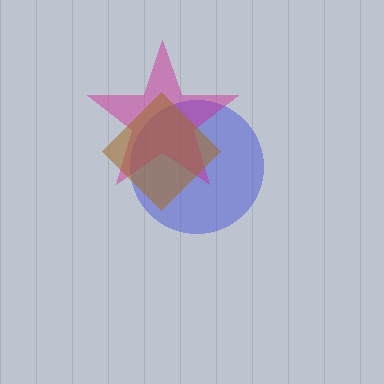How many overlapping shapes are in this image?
There are 3 overlapping shapes in the image.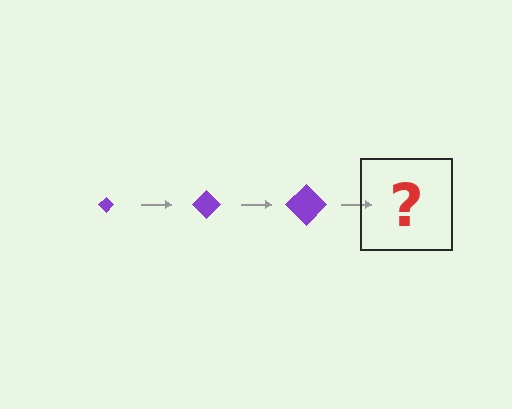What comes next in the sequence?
The next element should be a purple diamond, larger than the previous one.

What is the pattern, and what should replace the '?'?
The pattern is that the diamond gets progressively larger each step. The '?' should be a purple diamond, larger than the previous one.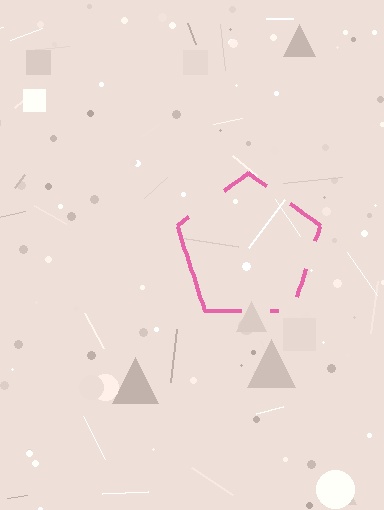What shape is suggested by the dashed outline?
The dashed outline suggests a pentagon.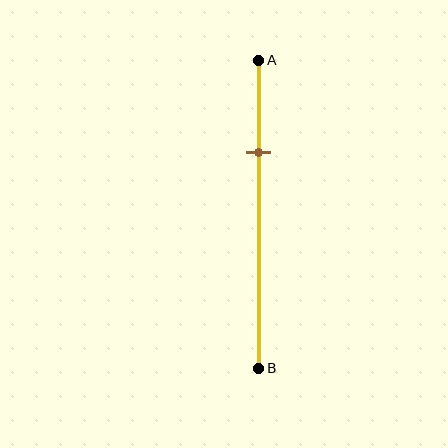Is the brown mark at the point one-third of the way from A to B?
No, the mark is at about 30% from A, not at the 33% one-third point.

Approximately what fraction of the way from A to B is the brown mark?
The brown mark is approximately 30% of the way from A to B.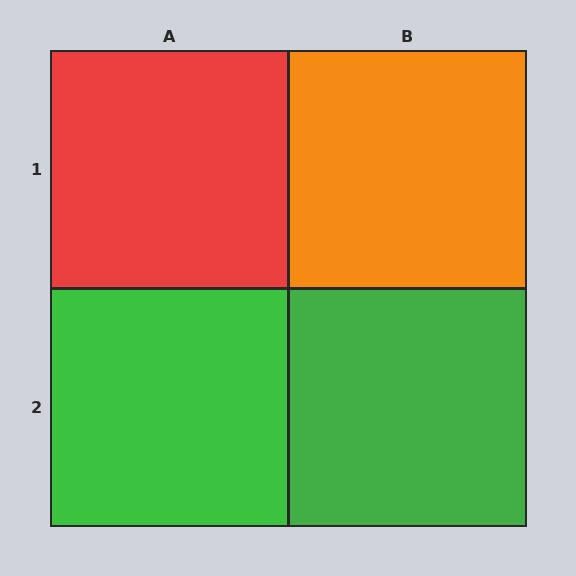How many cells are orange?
1 cell is orange.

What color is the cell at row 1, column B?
Orange.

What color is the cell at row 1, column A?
Red.